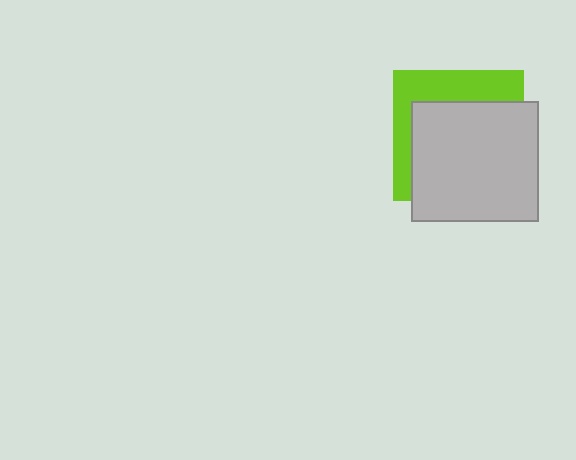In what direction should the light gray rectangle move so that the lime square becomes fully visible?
The light gray rectangle should move toward the lower-right. That is the shortest direction to clear the overlap and leave the lime square fully visible.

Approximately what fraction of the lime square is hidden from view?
Roughly 65% of the lime square is hidden behind the light gray rectangle.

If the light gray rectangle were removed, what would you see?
You would see the complete lime square.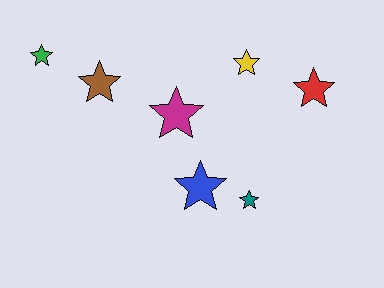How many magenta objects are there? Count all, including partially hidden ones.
There is 1 magenta object.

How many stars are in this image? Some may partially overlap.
There are 7 stars.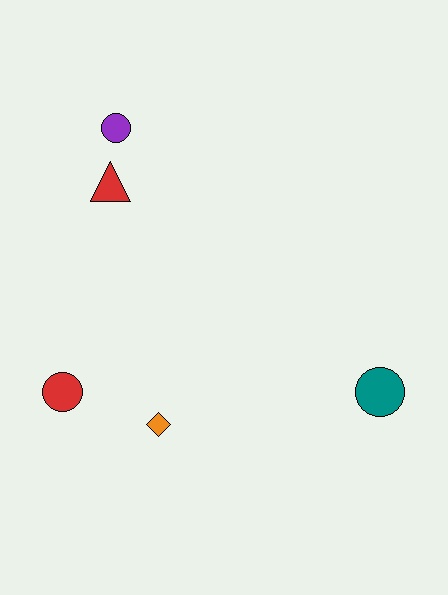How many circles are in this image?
There are 3 circles.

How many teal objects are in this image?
There is 1 teal object.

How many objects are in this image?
There are 5 objects.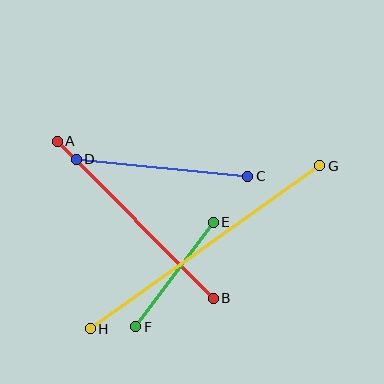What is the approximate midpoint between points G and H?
The midpoint is at approximately (205, 247) pixels.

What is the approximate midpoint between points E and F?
The midpoint is at approximately (175, 275) pixels.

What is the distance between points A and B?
The distance is approximately 221 pixels.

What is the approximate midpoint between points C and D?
The midpoint is at approximately (162, 168) pixels.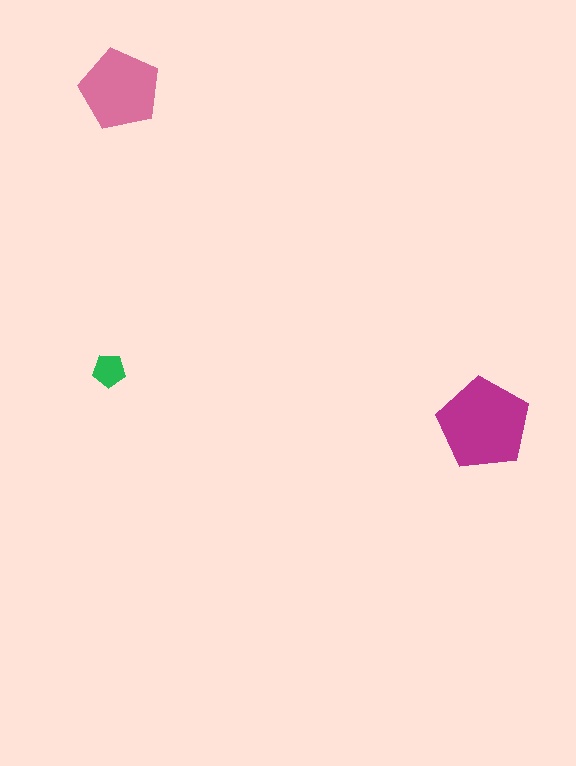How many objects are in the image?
There are 3 objects in the image.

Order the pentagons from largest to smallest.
the magenta one, the pink one, the green one.